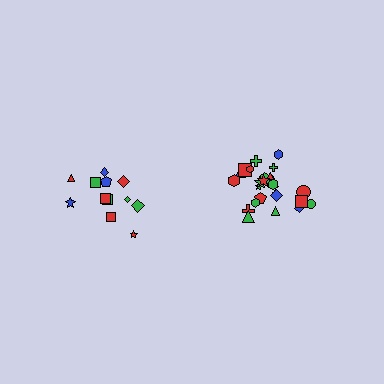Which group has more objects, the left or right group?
The right group.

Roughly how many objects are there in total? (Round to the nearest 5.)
Roughly 35 objects in total.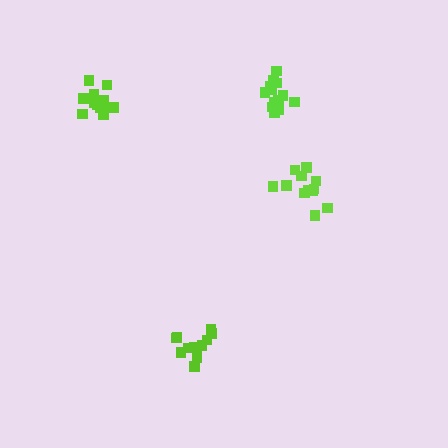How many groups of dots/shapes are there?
There are 4 groups.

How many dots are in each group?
Group 1: 13 dots, Group 2: 14 dots, Group 3: 13 dots, Group 4: 13 dots (53 total).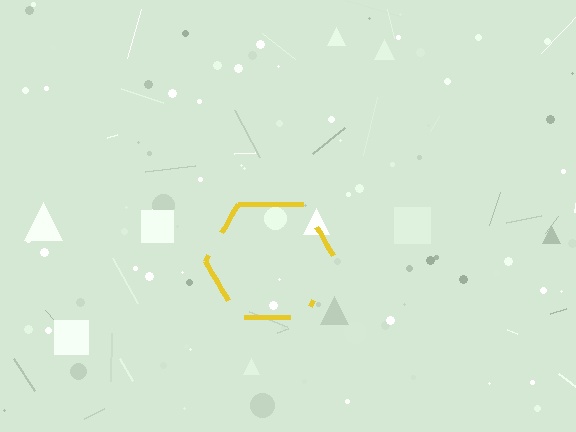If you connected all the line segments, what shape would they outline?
They would outline a hexagon.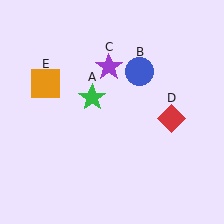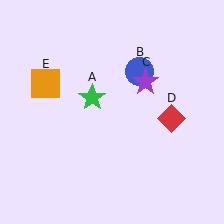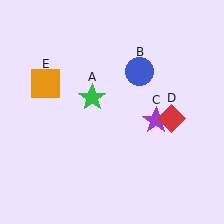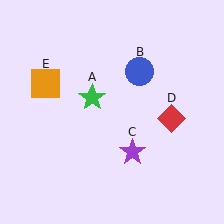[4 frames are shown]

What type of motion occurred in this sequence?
The purple star (object C) rotated clockwise around the center of the scene.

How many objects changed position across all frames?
1 object changed position: purple star (object C).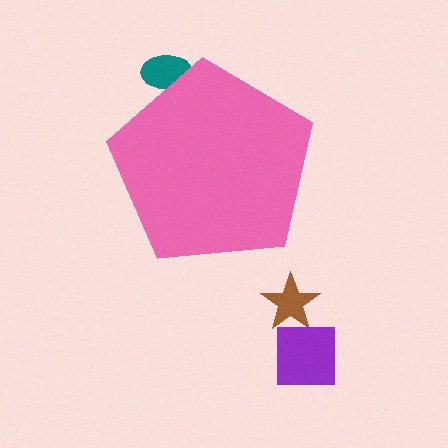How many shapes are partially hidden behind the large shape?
1 shape is partially hidden.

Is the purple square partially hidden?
No, the purple square is fully visible.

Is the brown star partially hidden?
No, the brown star is fully visible.